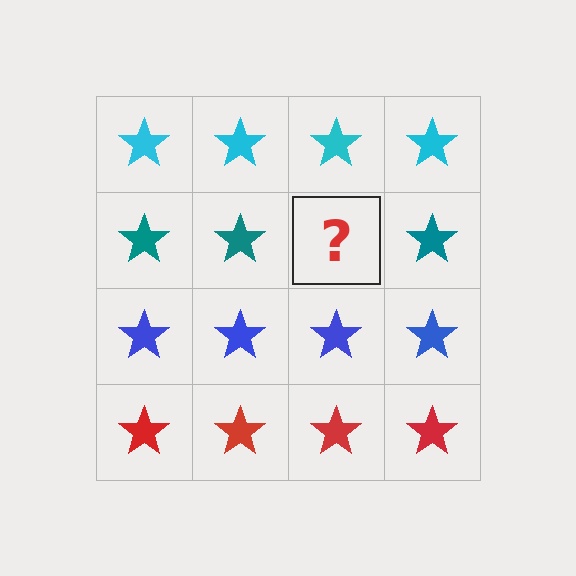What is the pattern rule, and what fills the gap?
The rule is that each row has a consistent color. The gap should be filled with a teal star.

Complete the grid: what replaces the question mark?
The question mark should be replaced with a teal star.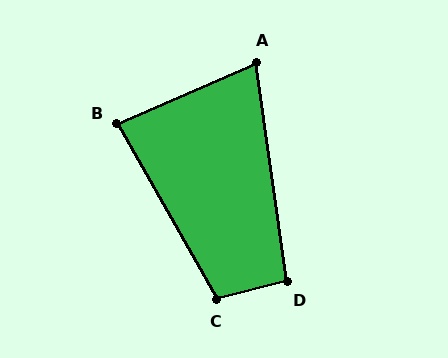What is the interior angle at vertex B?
Approximately 84 degrees (acute).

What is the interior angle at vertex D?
Approximately 96 degrees (obtuse).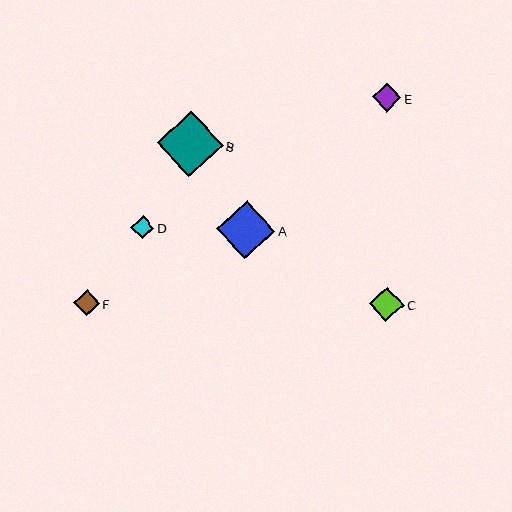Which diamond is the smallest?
Diamond D is the smallest with a size of approximately 23 pixels.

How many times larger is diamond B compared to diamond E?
Diamond B is approximately 2.3 times the size of diamond E.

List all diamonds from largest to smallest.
From largest to smallest: B, A, C, E, F, D.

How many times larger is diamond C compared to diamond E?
Diamond C is approximately 1.2 times the size of diamond E.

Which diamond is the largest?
Diamond B is the largest with a size of approximately 66 pixels.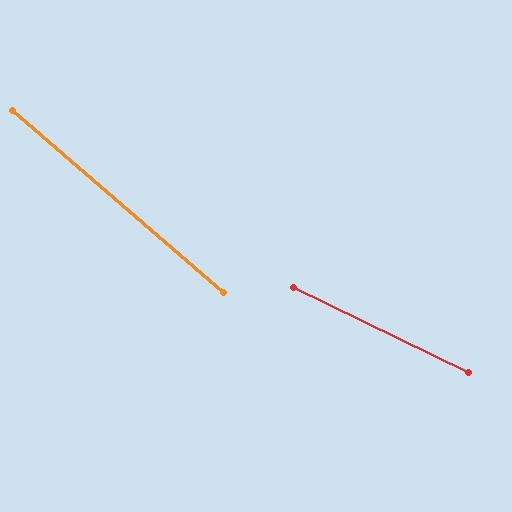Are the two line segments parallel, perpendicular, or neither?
Neither parallel nor perpendicular — they differ by about 15°.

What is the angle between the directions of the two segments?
Approximately 15 degrees.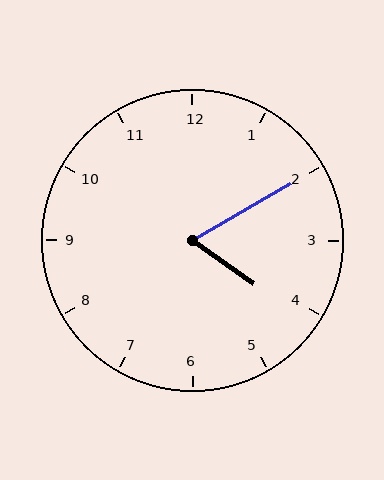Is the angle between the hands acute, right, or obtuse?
It is acute.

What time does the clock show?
4:10.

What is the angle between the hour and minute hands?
Approximately 65 degrees.